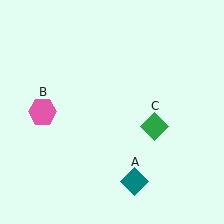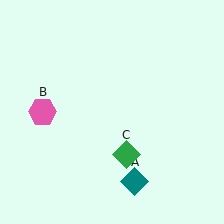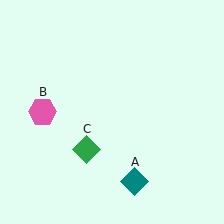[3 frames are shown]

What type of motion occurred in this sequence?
The green diamond (object C) rotated clockwise around the center of the scene.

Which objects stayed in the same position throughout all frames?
Teal diamond (object A) and pink hexagon (object B) remained stationary.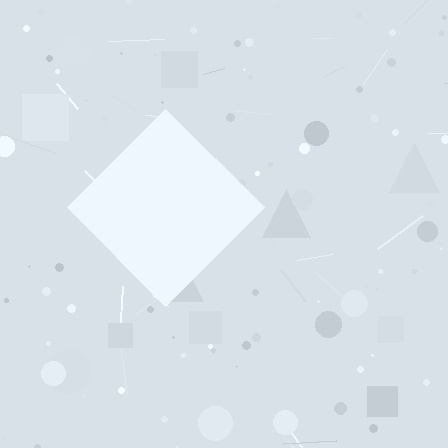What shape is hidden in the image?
A diamond is hidden in the image.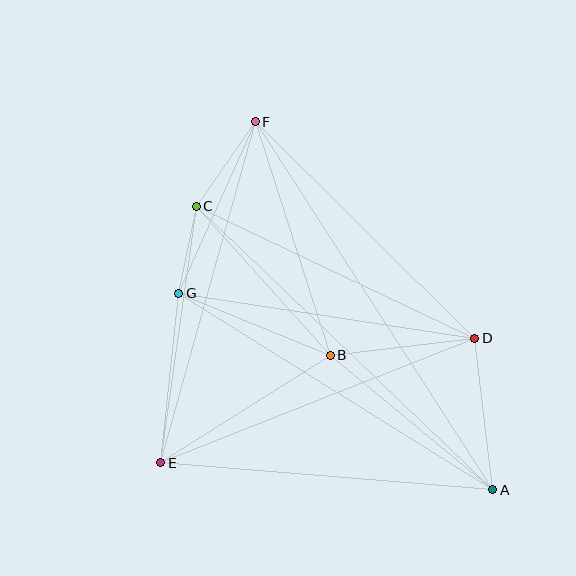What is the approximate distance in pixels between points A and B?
The distance between A and B is approximately 211 pixels.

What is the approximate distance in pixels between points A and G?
The distance between A and G is approximately 370 pixels.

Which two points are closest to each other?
Points C and G are closest to each other.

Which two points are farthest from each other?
Points A and F are farthest from each other.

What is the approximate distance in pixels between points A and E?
The distance between A and E is approximately 333 pixels.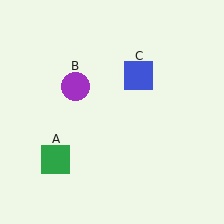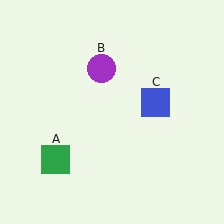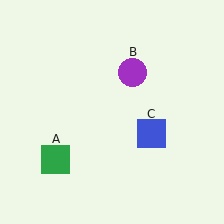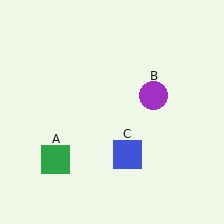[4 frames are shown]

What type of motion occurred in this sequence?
The purple circle (object B), blue square (object C) rotated clockwise around the center of the scene.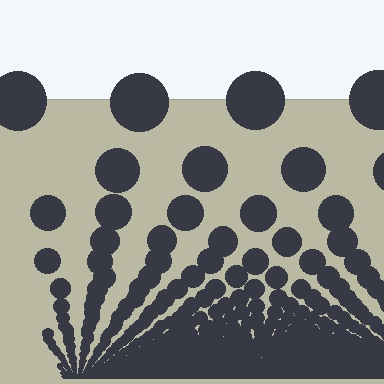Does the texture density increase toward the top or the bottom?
Density increases toward the bottom.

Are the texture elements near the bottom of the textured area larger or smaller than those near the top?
Smaller. The gradient is inverted — elements near the bottom are smaller and denser.